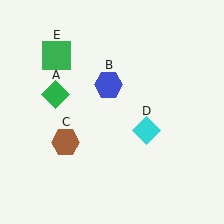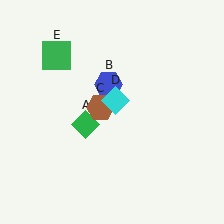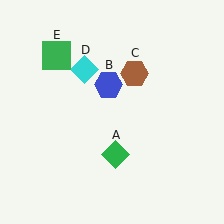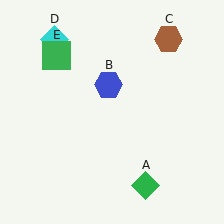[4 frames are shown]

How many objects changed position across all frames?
3 objects changed position: green diamond (object A), brown hexagon (object C), cyan diamond (object D).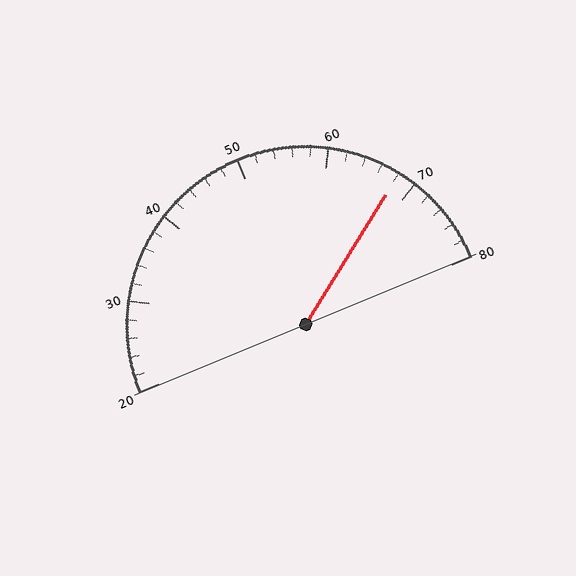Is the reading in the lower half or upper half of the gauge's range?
The reading is in the upper half of the range (20 to 80).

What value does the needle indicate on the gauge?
The needle indicates approximately 68.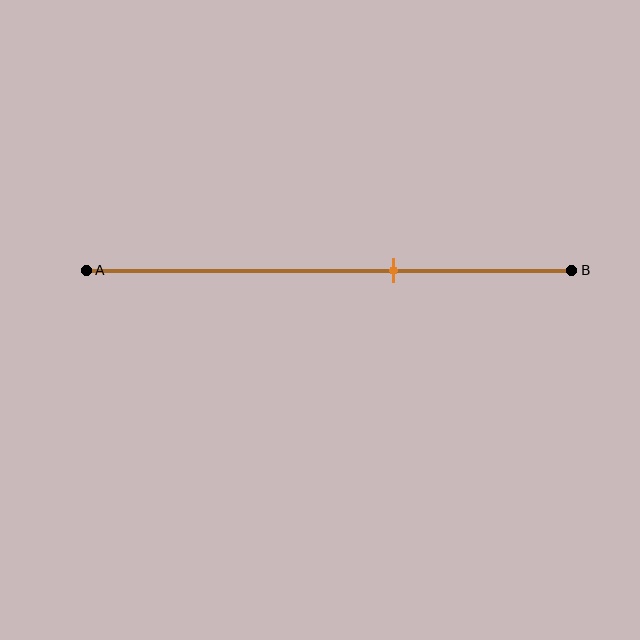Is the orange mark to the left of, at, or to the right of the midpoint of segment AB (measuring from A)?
The orange mark is to the right of the midpoint of segment AB.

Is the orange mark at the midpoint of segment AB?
No, the mark is at about 65% from A, not at the 50% midpoint.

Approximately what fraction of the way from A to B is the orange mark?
The orange mark is approximately 65% of the way from A to B.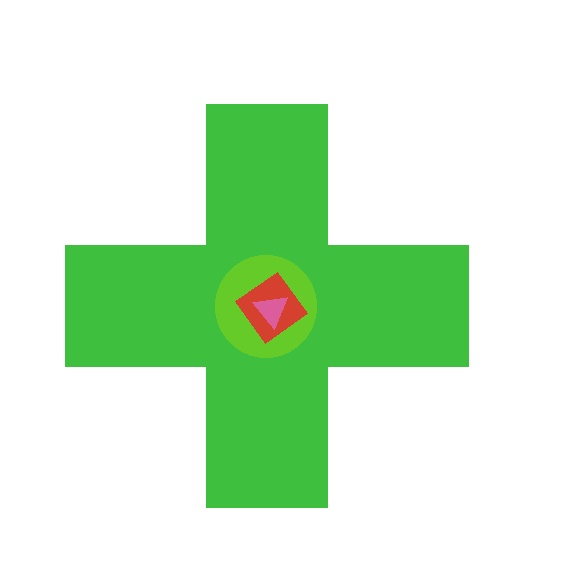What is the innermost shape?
The pink triangle.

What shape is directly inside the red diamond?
The pink triangle.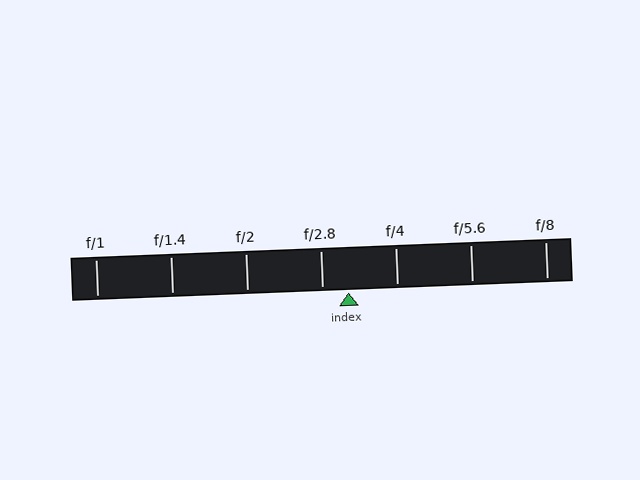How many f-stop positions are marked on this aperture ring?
There are 7 f-stop positions marked.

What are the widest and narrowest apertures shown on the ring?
The widest aperture shown is f/1 and the narrowest is f/8.